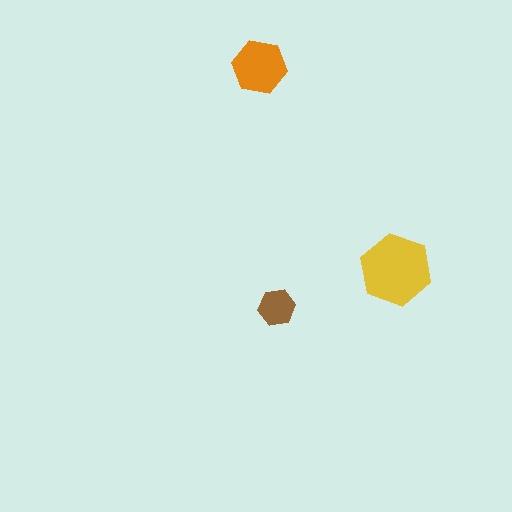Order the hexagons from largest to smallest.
the yellow one, the orange one, the brown one.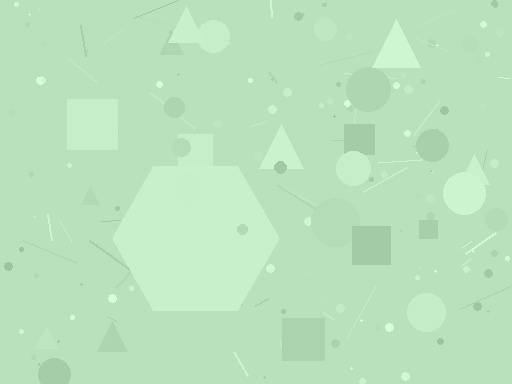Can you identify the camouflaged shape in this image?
The camouflaged shape is a hexagon.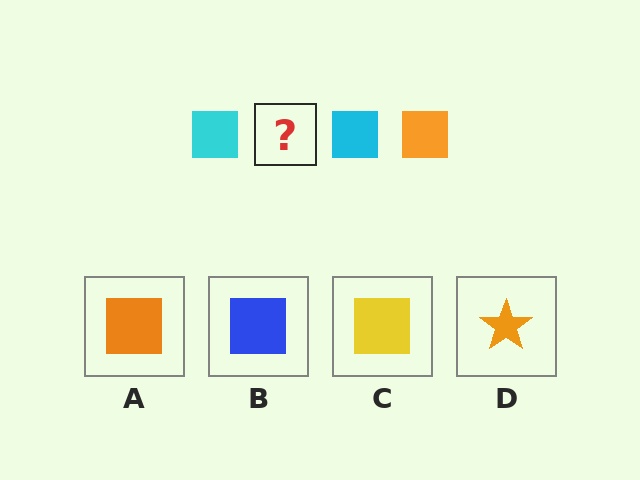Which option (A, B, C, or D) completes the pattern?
A.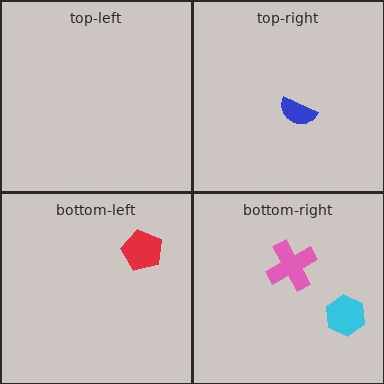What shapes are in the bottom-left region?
The red pentagon.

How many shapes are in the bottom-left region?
1.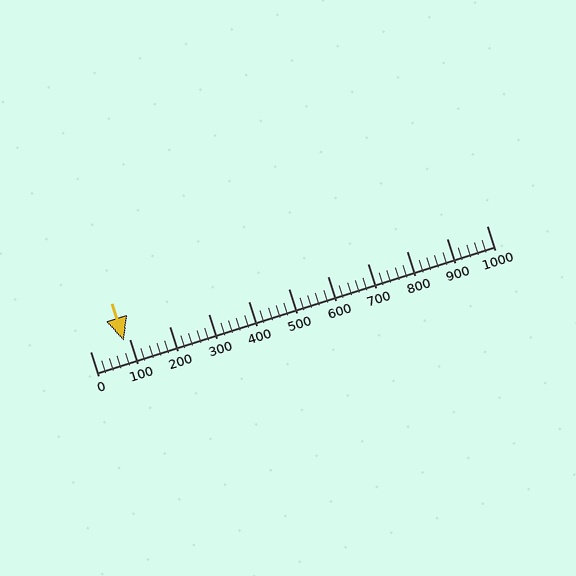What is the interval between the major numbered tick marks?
The major tick marks are spaced 100 units apart.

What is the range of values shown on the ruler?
The ruler shows values from 0 to 1000.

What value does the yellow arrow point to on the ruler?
The yellow arrow points to approximately 86.